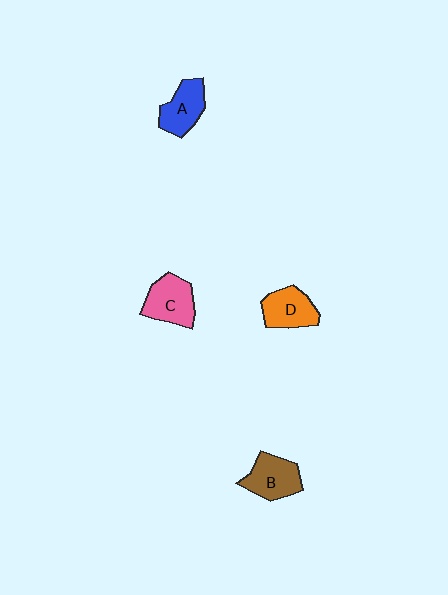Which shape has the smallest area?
Shape A (blue).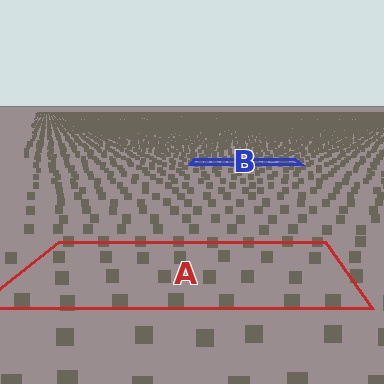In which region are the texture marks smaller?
The texture marks are smaller in region B, because it is farther away.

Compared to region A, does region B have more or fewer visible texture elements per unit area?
Region B has more texture elements per unit area — they are packed more densely because it is farther away.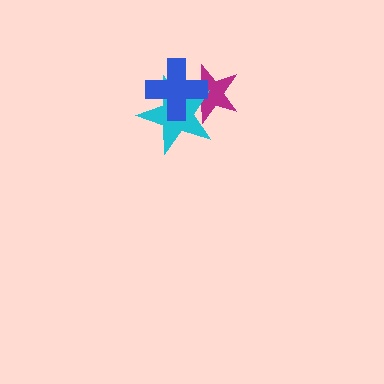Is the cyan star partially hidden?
Yes, it is partially covered by another shape.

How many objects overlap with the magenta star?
2 objects overlap with the magenta star.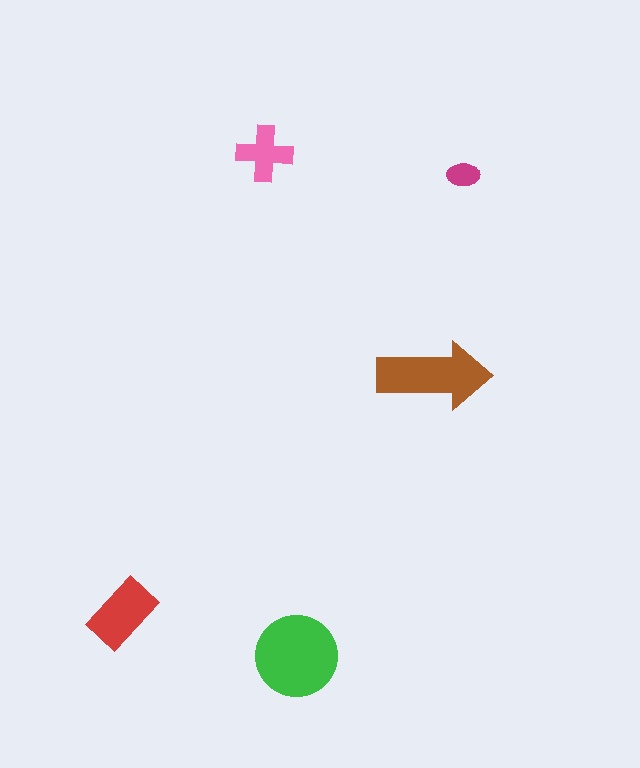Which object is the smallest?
The magenta ellipse.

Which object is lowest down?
The green circle is bottommost.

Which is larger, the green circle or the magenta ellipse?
The green circle.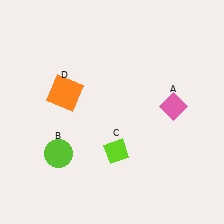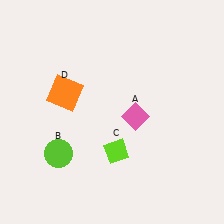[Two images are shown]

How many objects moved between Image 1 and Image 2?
1 object moved between the two images.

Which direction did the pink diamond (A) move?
The pink diamond (A) moved left.